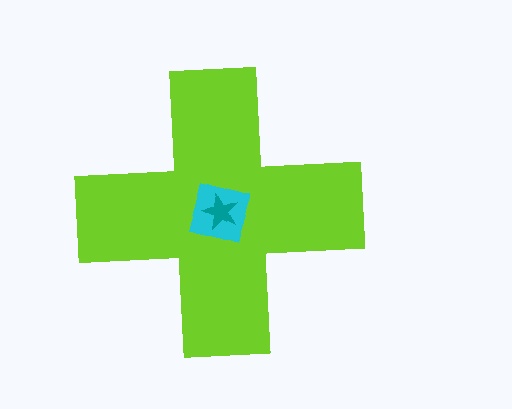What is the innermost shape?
The teal star.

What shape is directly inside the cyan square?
The teal star.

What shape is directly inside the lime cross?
The cyan square.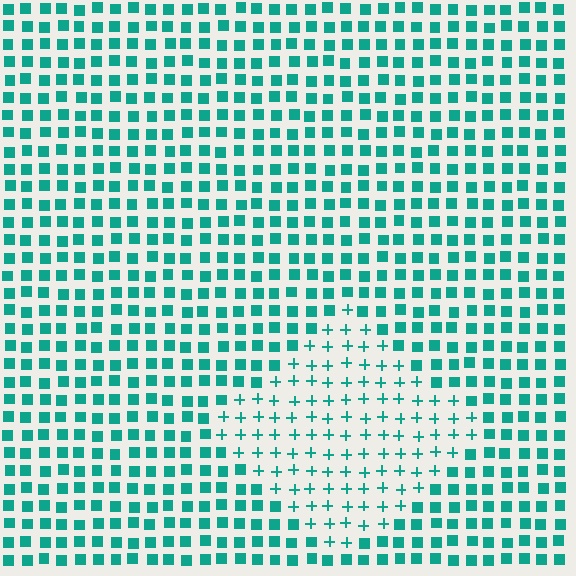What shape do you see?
I see a diamond.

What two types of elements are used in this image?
The image uses plus signs inside the diamond region and squares outside it.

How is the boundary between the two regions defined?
The boundary is defined by a change in element shape: plus signs inside vs. squares outside. All elements share the same color and spacing.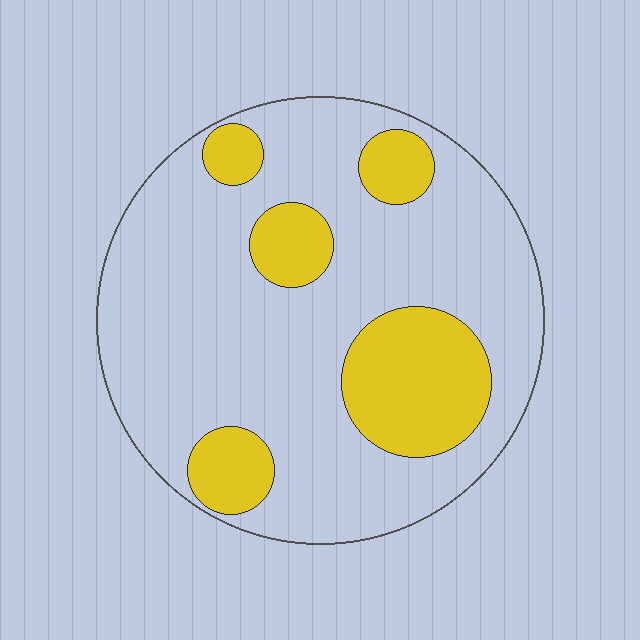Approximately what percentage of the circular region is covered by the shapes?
Approximately 25%.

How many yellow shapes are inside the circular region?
5.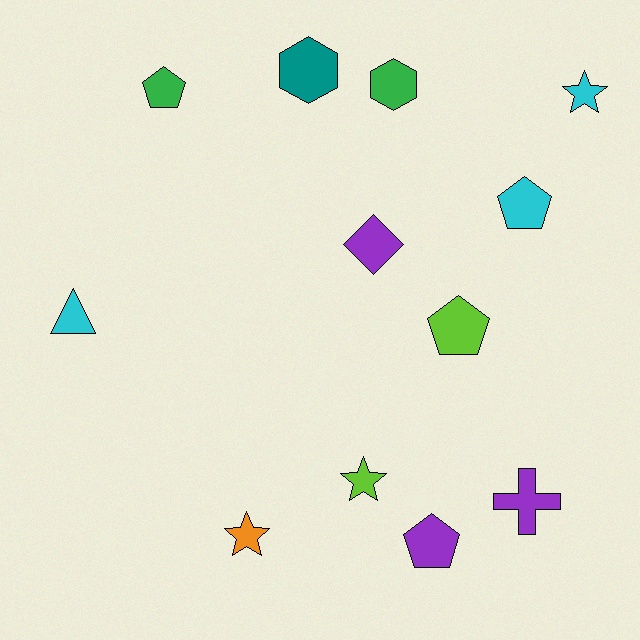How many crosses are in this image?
There is 1 cross.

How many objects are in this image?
There are 12 objects.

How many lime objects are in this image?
There are 2 lime objects.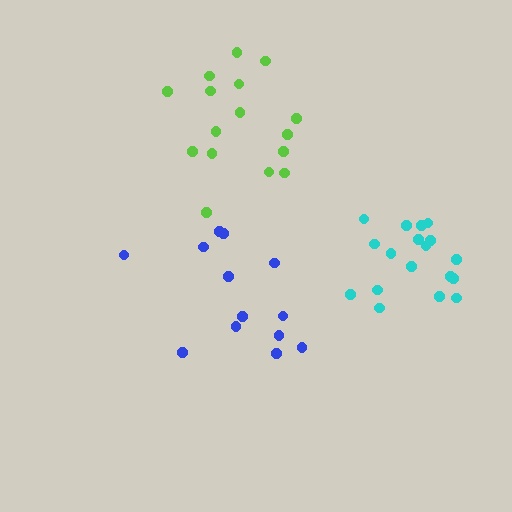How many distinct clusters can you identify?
There are 3 distinct clusters.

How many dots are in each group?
Group 1: 13 dots, Group 2: 18 dots, Group 3: 16 dots (47 total).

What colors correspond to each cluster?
The clusters are colored: blue, cyan, lime.